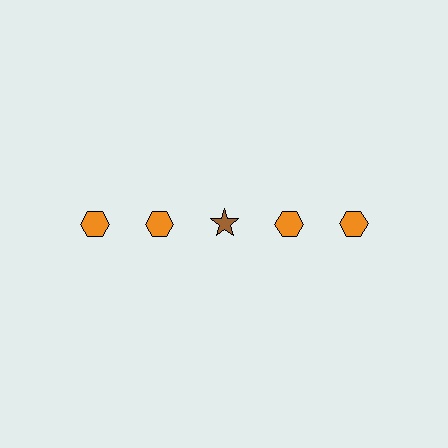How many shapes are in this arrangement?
There are 5 shapes arranged in a grid pattern.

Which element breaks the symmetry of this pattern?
The brown star in the top row, center column breaks the symmetry. All other shapes are orange hexagons.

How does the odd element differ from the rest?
It differs in both color (brown instead of orange) and shape (star instead of hexagon).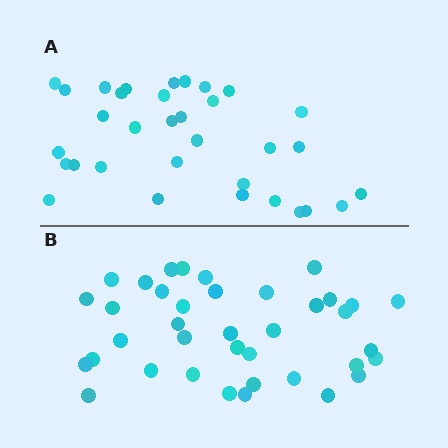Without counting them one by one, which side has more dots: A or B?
Region B (the bottom region) has more dots.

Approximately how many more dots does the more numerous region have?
Region B has about 5 more dots than region A.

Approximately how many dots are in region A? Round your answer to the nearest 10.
About 30 dots. (The exact count is 33, which rounds to 30.)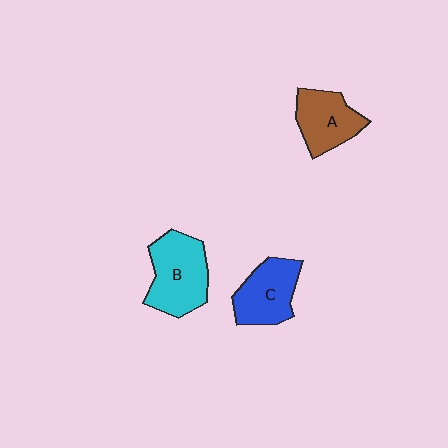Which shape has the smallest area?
Shape A (brown).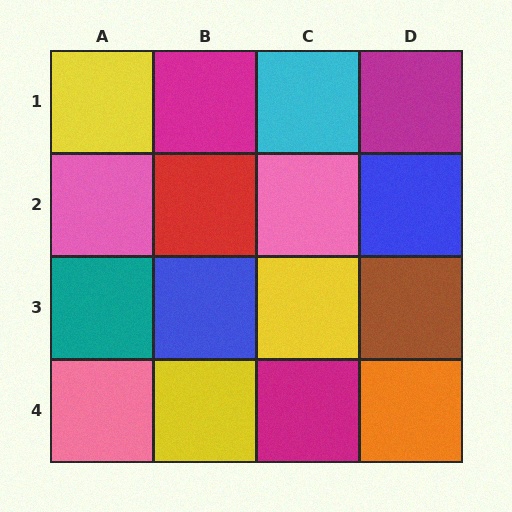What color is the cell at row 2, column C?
Pink.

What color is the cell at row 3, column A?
Teal.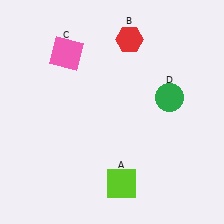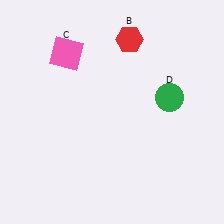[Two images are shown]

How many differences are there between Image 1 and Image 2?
There is 1 difference between the two images.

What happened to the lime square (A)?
The lime square (A) was removed in Image 2. It was in the bottom-right area of Image 1.